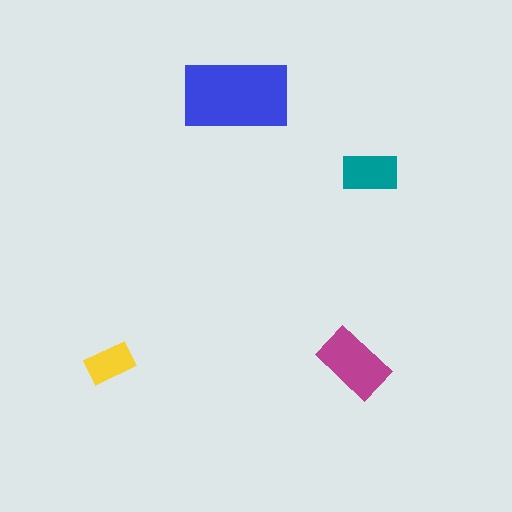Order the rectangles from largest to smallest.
the blue one, the magenta one, the teal one, the yellow one.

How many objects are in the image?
There are 4 objects in the image.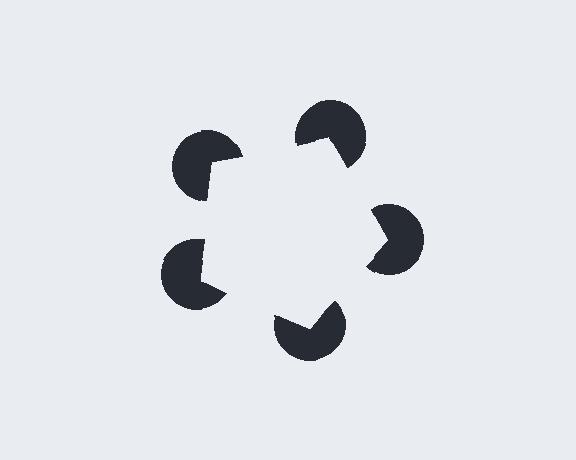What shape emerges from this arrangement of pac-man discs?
An illusory pentagon — its edges are inferred from the aligned wedge cuts in the pac-man discs, not physically drawn.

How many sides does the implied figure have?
5 sides.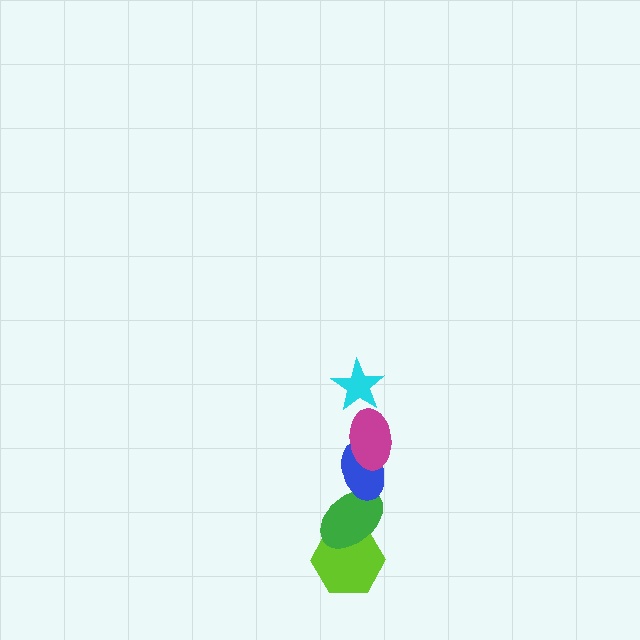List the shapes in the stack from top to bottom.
From top to bottom: the cyan star, the magenta ellipse, the blue ellipse, the green ellipse, the lime hexagon.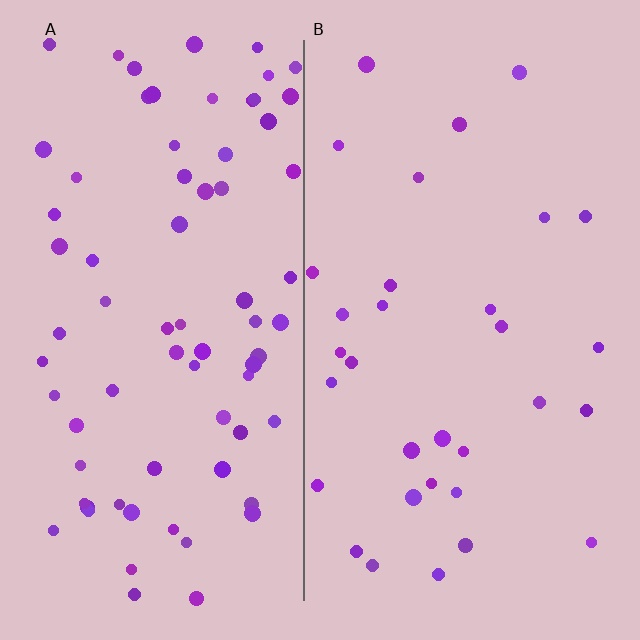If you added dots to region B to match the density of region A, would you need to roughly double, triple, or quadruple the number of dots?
Approximately double.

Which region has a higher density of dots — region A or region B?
A (the left).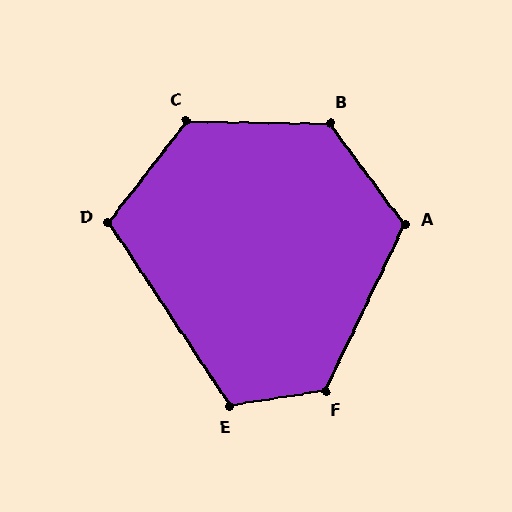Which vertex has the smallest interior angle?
D, at approximately 109 degrees.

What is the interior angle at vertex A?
Approximately 118 degrees (obtuse).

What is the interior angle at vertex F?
Approximately 124 degrees (obtuse).